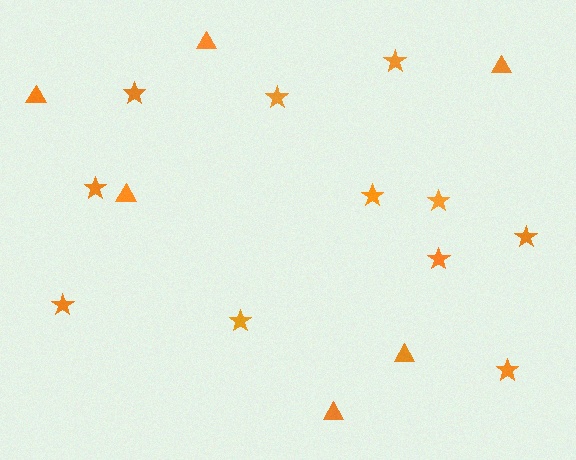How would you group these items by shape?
There are 2 groups: one group of stars (11) and one group of triangles (6).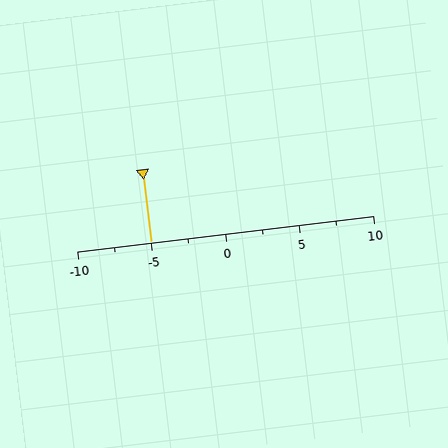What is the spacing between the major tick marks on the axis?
The major ticks are spaced 5 apart.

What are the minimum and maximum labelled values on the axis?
The axis runs from -10 to 10.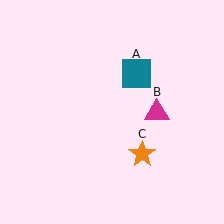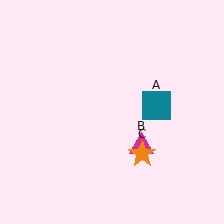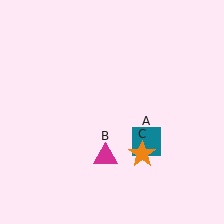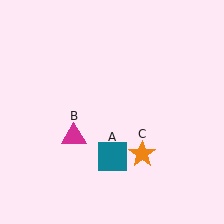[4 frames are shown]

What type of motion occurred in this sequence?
The teal square (object A), magenta triangle (object B) rotated clockwise around the center of the scene.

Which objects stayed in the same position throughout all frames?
Orange star (object C) remained stationary.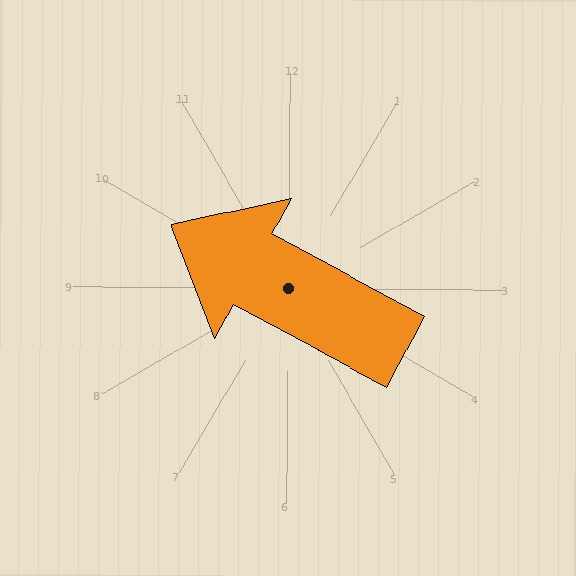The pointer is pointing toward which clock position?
Roughly 10 o'clock.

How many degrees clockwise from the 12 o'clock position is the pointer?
Approximately 298 degrees.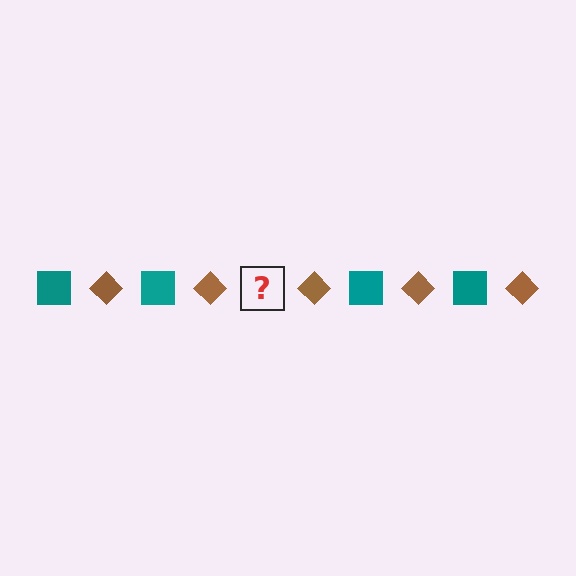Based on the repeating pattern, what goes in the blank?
The blank should be a teal square.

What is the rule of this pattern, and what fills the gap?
The rule is that the pattern alternates between teal square and brown diamond. The gap should be filled with a teal square.